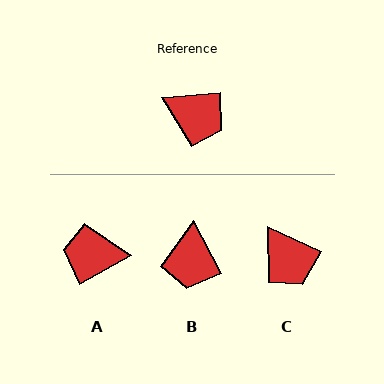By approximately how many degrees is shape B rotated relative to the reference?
Approximately 68 degrees clockwise.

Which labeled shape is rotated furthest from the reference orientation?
A, about 157 degrees away.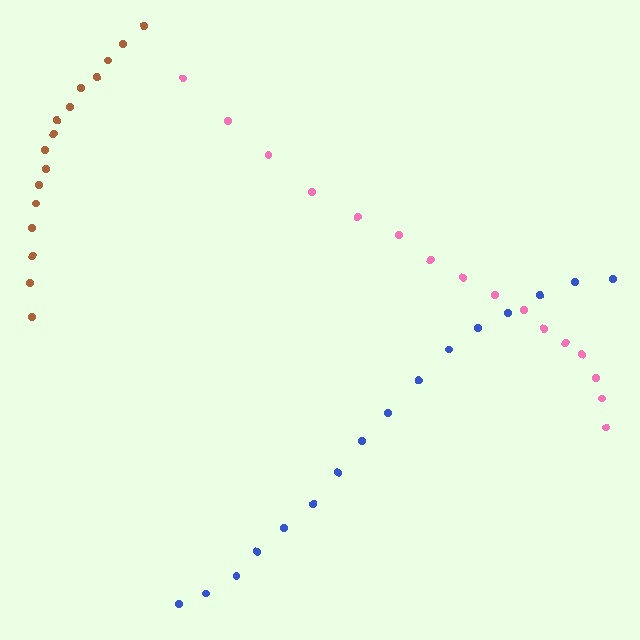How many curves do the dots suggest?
There are 3 distinct paths.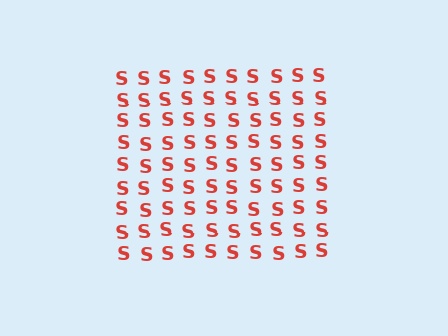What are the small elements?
The small elements are letter S's.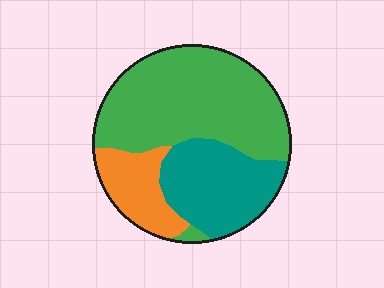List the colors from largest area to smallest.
From largest to smallest: green, teal, orange.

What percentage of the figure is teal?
Teal covers around 30% of the figure.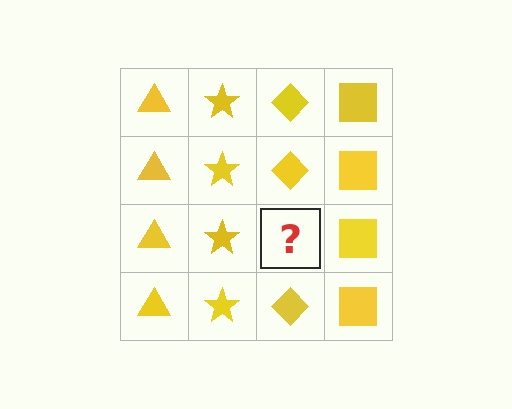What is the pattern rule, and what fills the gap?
The rule is that each column has a consistent shape. The gap should be filled with a yellow diamond.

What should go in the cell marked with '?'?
The missing cell should contain a yellow diamond.